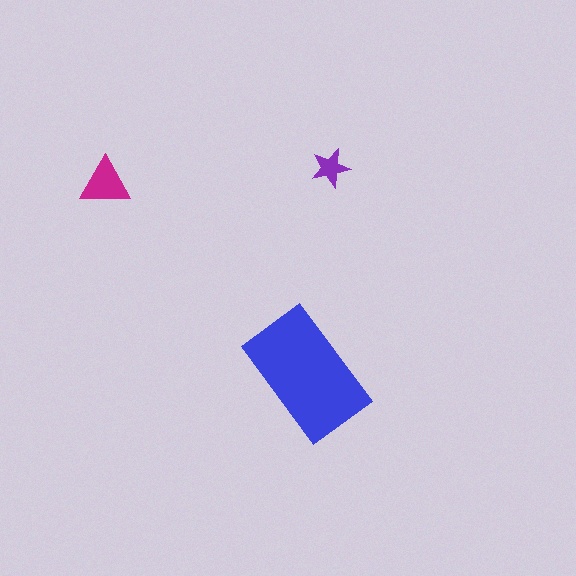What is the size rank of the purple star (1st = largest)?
3rd.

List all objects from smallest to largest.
The purple star, the magenta triangle, the blue rectangle.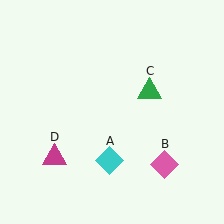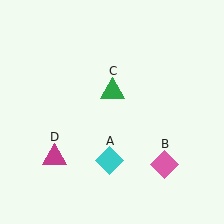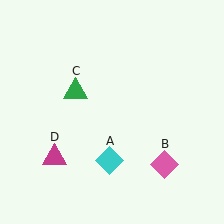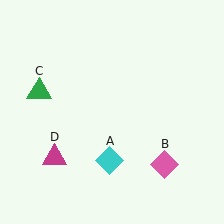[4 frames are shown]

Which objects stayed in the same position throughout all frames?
Cyan diamond (object A) and pink diamond (object B) and magenta triangle (object D) remained stationary.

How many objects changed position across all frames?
1 object changed position: green triangle (object C).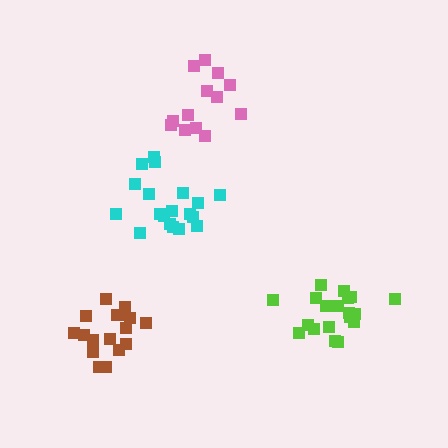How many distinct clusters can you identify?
There are 4 distinct clusters.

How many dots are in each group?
Group 1: 19 dots, Group 2: 19 dots, Group 3: 18 dots, Group 4: 13 dots (69 total).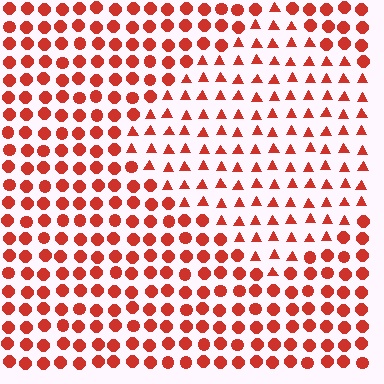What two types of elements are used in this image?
The image uses triangles inside the diamond region and circles outside it.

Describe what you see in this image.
The image is filled with small red elements arranged in a uniform grid. A diamond-shaped region contains triangles, while the surrounding area contains circles. The boundary is defined purely by the change in element shape.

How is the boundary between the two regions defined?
The boundary is defined by a change in element shape: triangles inside vs. circles outside. All elements share the same color and spacing.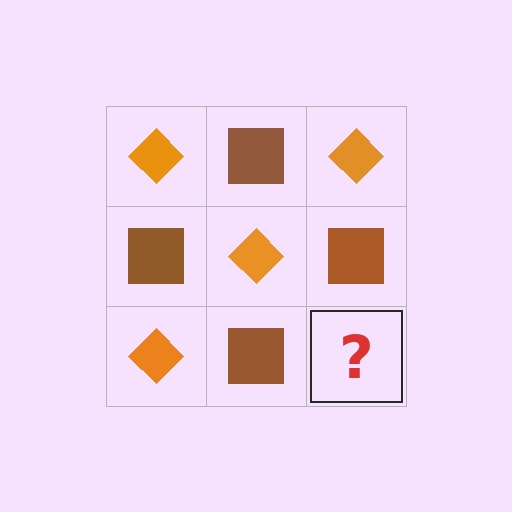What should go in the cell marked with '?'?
The missing cell should contain an orange diamond.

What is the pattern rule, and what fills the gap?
The rule is that it alternates orange diamond and brown square in a checkerboard pattern. The gap should be filled with an orange diamond.